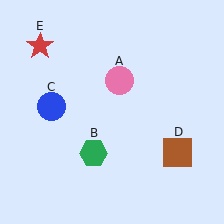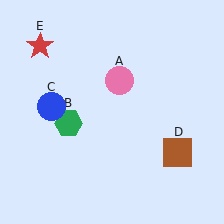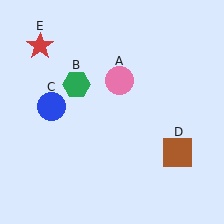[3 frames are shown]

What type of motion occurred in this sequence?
The green hexagon (object B) rotated clockwise around the center of the scene.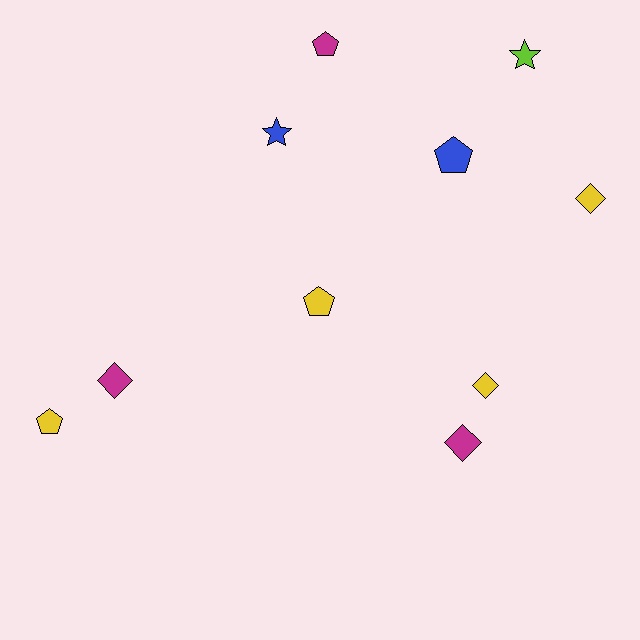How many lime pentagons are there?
There are no lime pentagons.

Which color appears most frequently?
Yellow, with 4 objects.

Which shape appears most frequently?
Pentagon, with 4 objects.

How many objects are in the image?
There are 10 objects.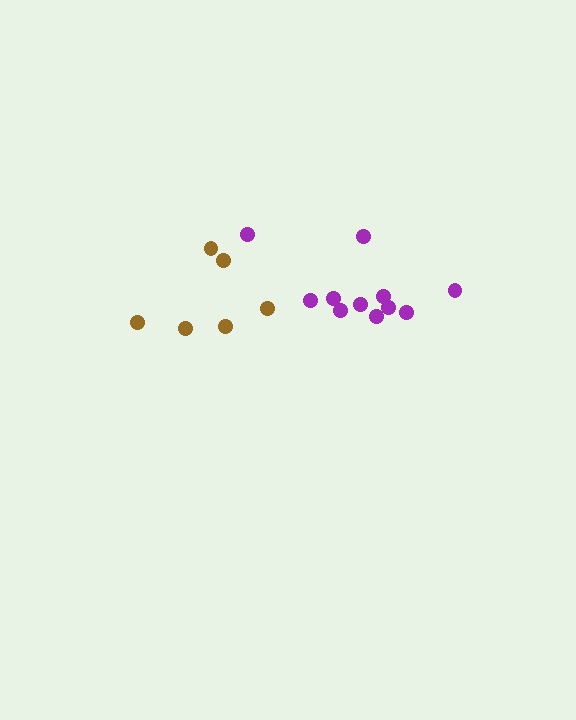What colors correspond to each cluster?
The clusters are colored: purple, brown.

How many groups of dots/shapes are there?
There are 2 groups.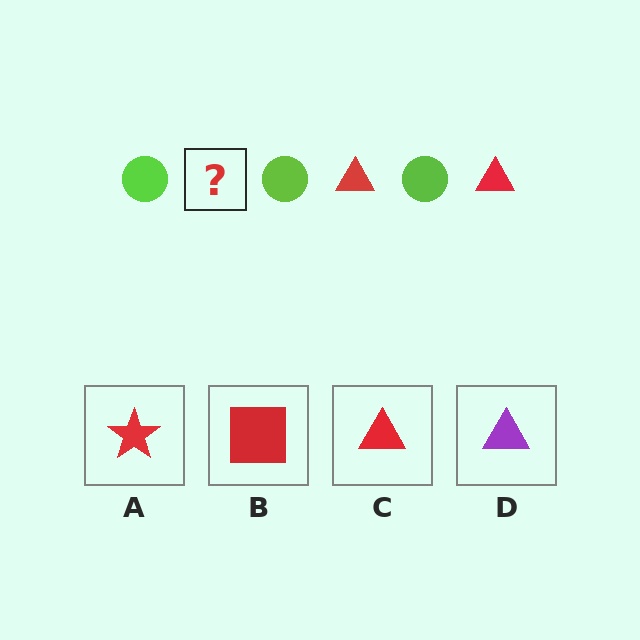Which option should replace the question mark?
Option C.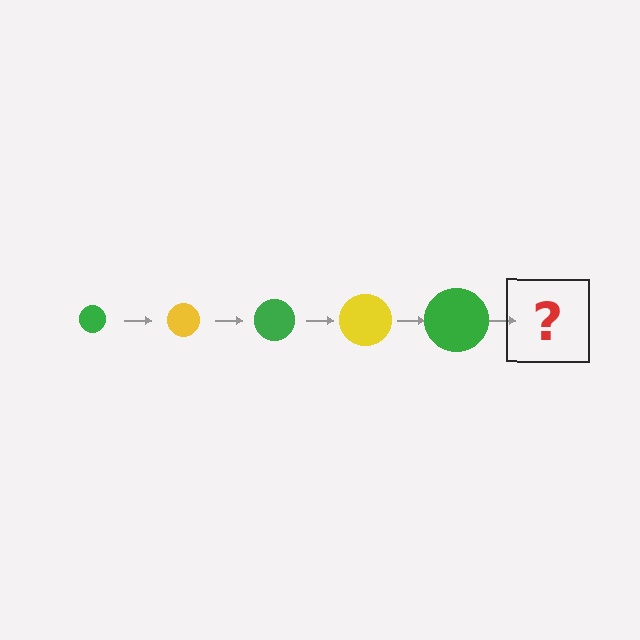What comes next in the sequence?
The next element should be a yellow circle, larger than the previous one.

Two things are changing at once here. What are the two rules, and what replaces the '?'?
The two rules are that the circle grows larger each step and the color cycles through green and yellow. The '?' should be a yellow circle, larger than the previous one.